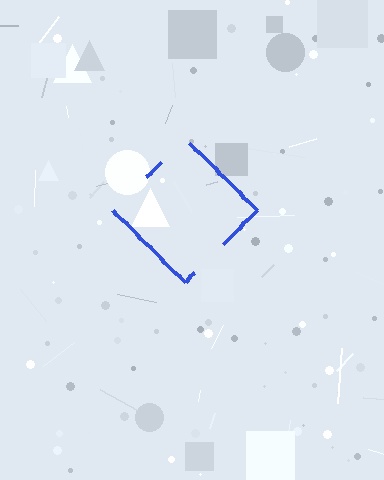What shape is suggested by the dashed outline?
The dashed outline suggests a diamond.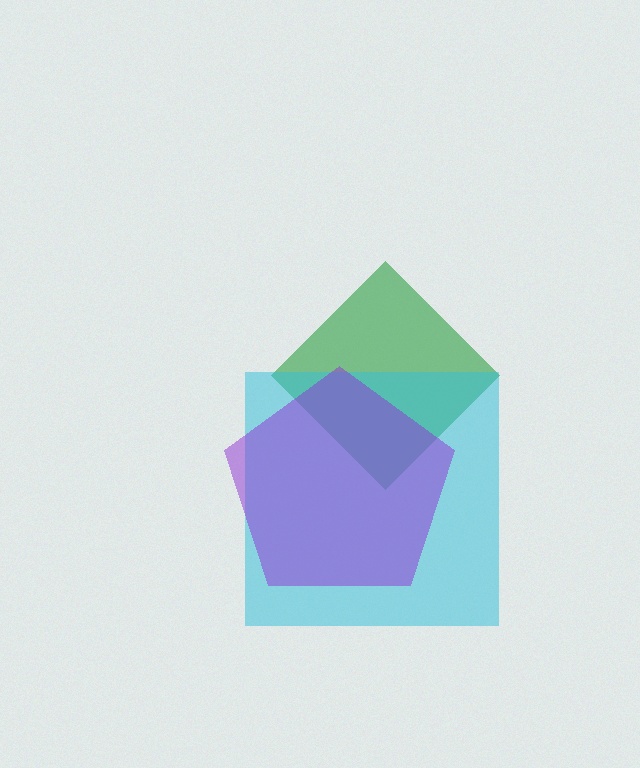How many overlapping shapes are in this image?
There are 3 overlapping shapes in the image.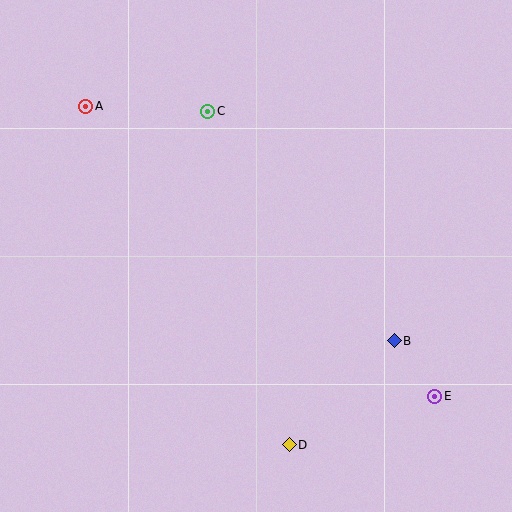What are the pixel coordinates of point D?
Point D is at (289, 445).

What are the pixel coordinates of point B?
Point B is at (394, 341).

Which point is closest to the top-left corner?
Point A is closest to the top-left corner.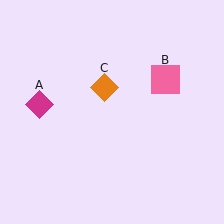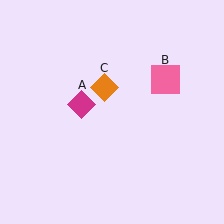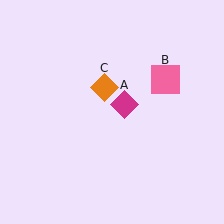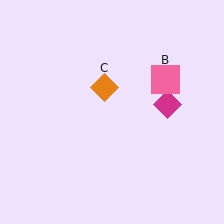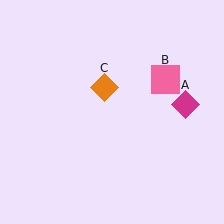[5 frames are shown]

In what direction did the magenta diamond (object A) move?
The magenta diamond (object A) moved right.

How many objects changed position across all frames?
1 object changed position: magenta diamond (object A).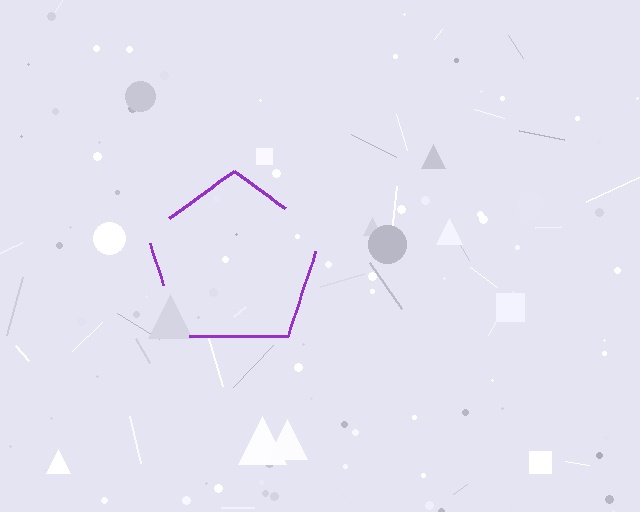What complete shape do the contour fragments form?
The contour fragments form a pentagon.